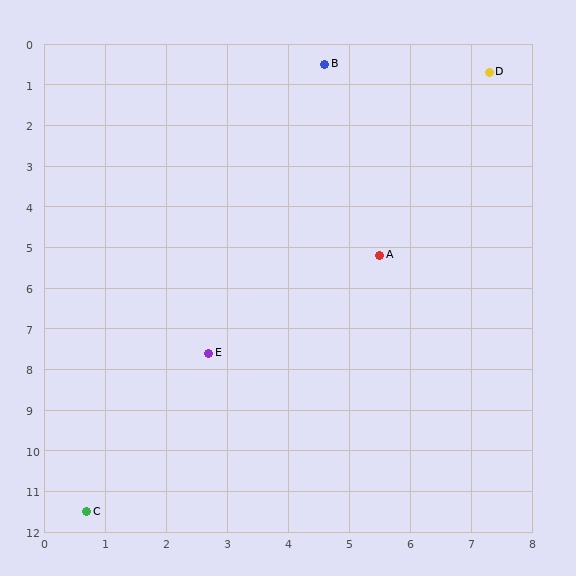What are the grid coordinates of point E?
Point E is at approximately (2.7, 7.6).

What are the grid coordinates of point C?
Point C is at approximately (0.7, 11.5).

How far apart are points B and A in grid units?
Points B and A are about 4.8 grid units apart.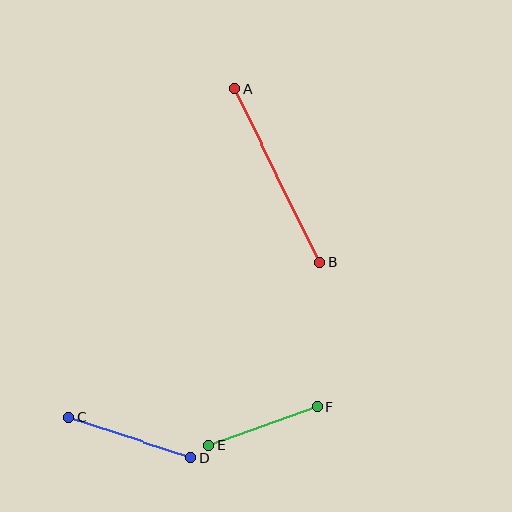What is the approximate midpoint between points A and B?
The midpoint is at approximately (277, 176) pixels.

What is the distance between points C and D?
The distance is approximately 129 pixels.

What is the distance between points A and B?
The distance is approximately 194 pixels.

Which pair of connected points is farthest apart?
Points A and B are farthest apart.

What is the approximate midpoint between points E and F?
The midpoint is at approximately (263, 426) pixels.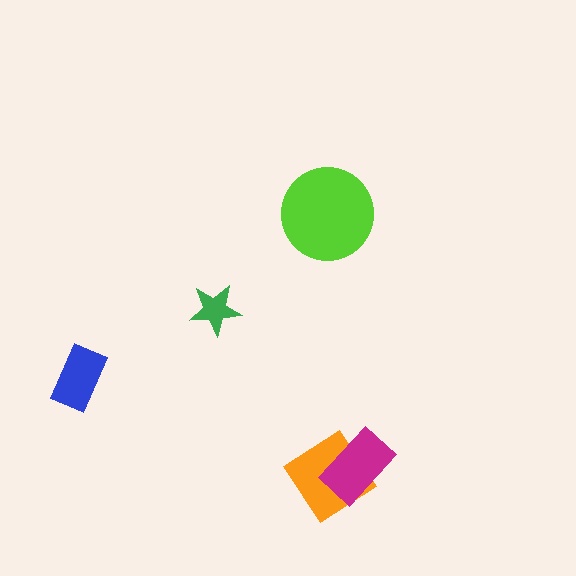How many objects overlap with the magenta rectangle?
1 object overlaps with the magenta rectangle.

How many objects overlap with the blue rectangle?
0 objects overlap with the blue rectangle.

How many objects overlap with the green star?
0 objects overlap with the green star.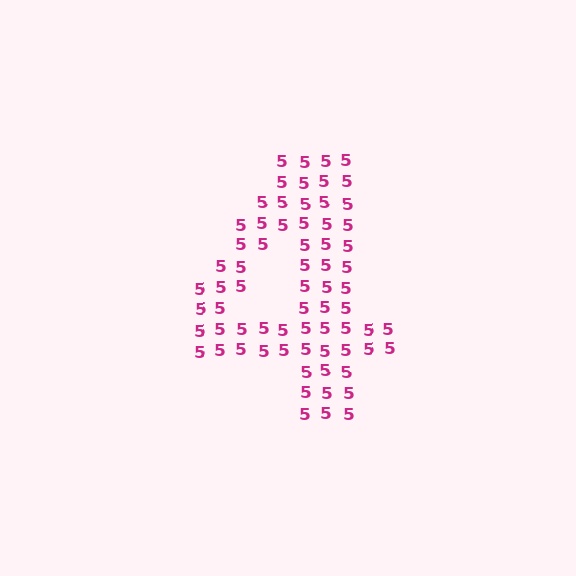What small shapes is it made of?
It is made of small digit 5's.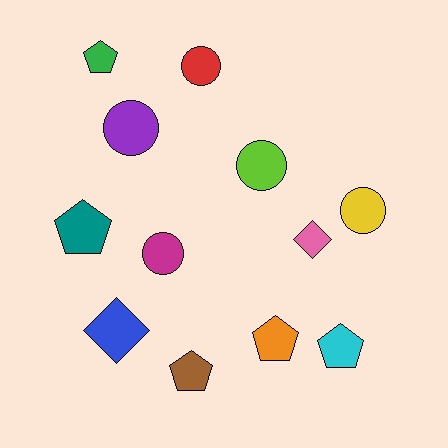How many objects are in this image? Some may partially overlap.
There are 12 objects.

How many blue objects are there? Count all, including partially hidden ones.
There is 1 blue object.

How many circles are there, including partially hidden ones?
There are 5 circles.